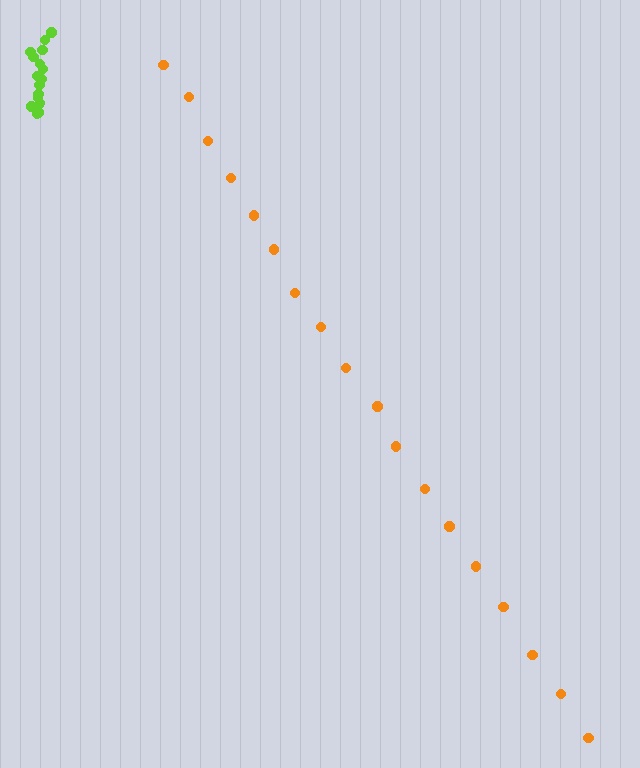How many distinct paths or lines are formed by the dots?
There are 2 distinct paths.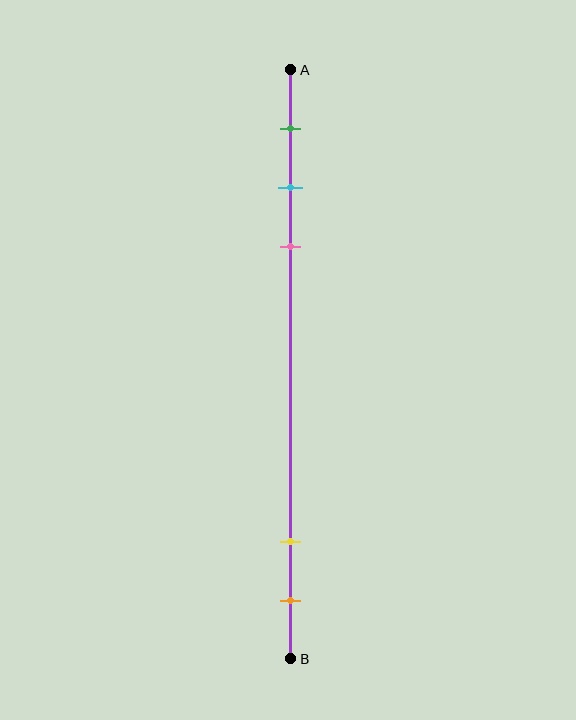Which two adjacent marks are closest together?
The cyan and pink marks are the closest adjacent pair.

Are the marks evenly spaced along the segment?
No, the marks are not evenly spaced.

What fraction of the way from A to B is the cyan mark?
The cyan mark is approximately 20% (0.2) of the way from A to B.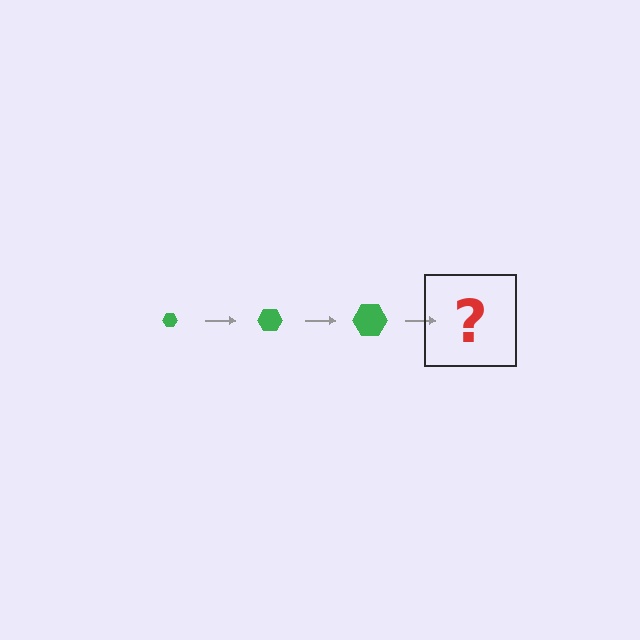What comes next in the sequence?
The next element should be a green hexagon, larger than the previous one.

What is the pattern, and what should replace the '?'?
The pattern is that the hexagon gets progressively larger each step. The '?' should be a green hexagon, larger than the previous one.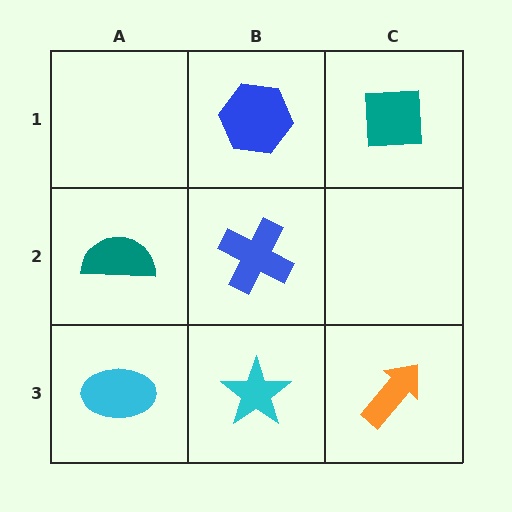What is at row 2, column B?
A blue cross.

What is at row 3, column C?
An orange arrow.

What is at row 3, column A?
A cyan ellipse.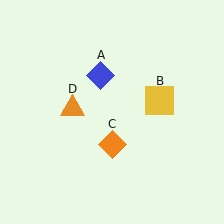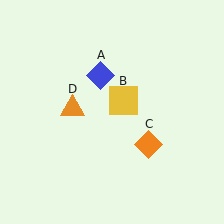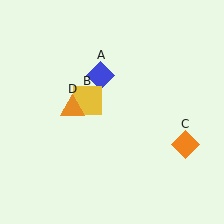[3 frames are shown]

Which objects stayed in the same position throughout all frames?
Blue diamond (object A) and orange triangle (object D) remained stationary.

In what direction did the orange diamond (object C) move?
The orange diamond (object C) moved right.